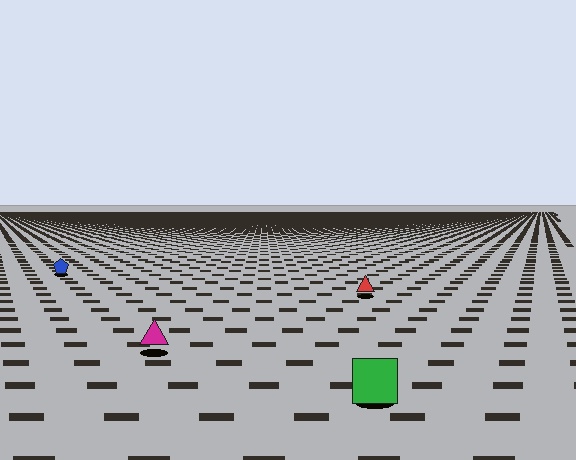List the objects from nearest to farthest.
From nearest to farthest: the green square, the magenta triangle, the red triangle, the blue pentagon.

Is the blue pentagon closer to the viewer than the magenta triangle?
No. The magenta triangle is closer — you can tell from the texture gradient: the ground texture is coarser near it.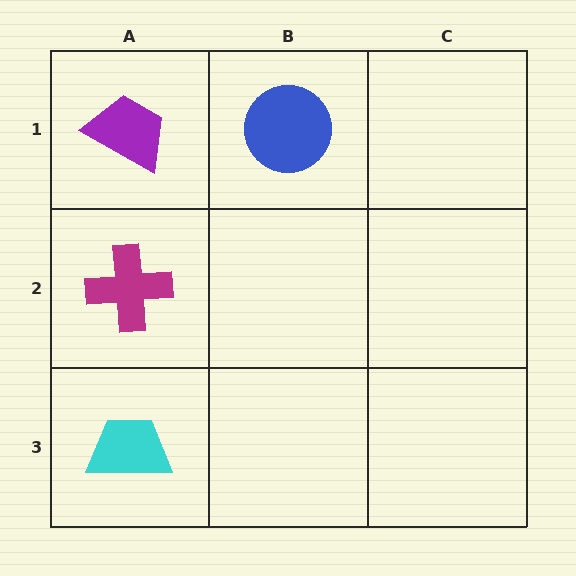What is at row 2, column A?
A magenta cross.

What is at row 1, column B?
A blue circle.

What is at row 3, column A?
A cyan trapezoid.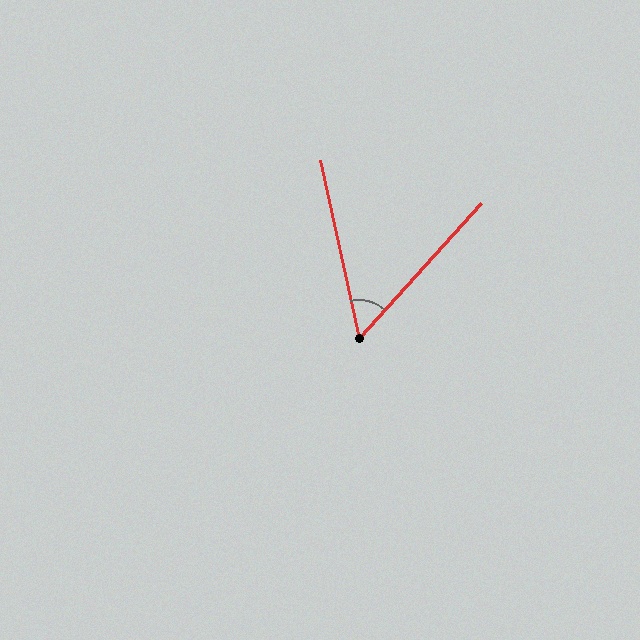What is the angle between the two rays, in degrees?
Approximately 54 degrees.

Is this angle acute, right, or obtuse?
It is acute.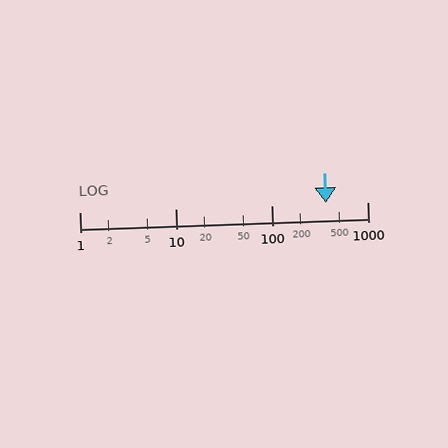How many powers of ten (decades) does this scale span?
The scale spans 3 decades, from 1 to 1000.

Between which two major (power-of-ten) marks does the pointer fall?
The pointer is between 100 and 1000.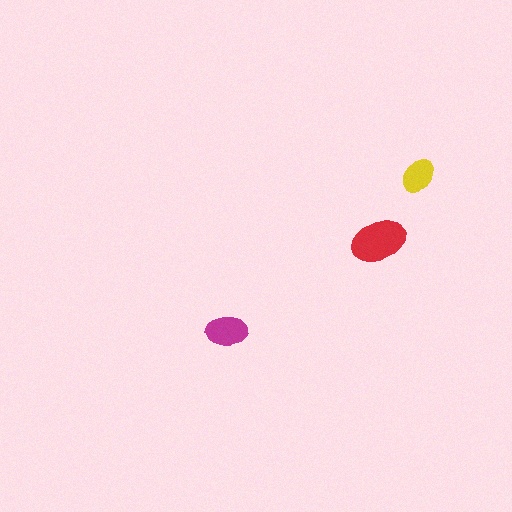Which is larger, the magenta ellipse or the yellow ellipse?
The magenta one.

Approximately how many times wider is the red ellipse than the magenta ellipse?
About 1.5 times wider.